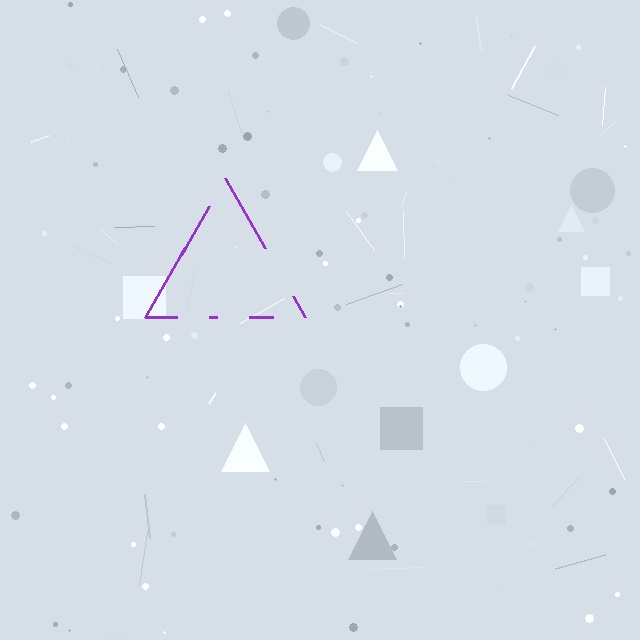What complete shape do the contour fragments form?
The contour fragments form a triangle.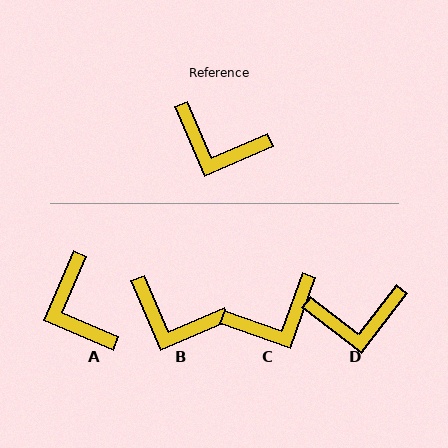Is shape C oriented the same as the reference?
No, it is off by about 47 degrees.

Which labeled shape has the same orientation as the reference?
B.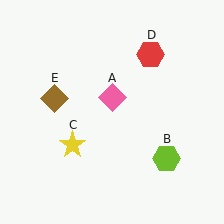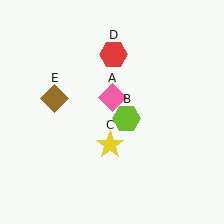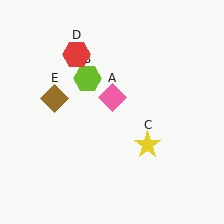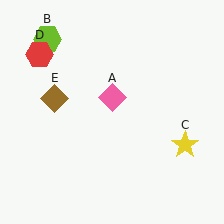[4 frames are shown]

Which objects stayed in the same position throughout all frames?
Pink diamond (object A) and brown diamond (object E) remained stationary.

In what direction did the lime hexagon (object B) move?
The lime hexagon (object B) moved up and to the left.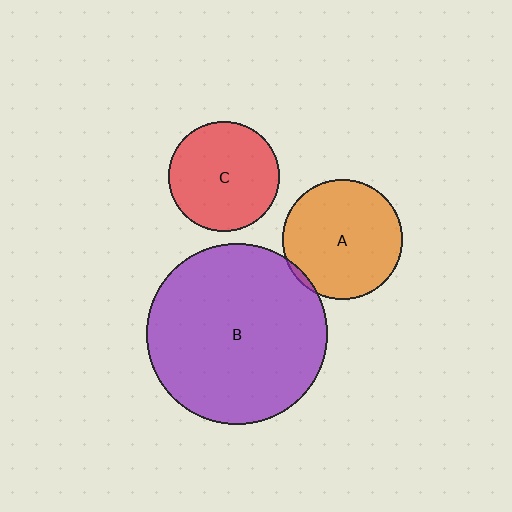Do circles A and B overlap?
Yes.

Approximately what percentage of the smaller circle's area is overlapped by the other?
Approximately 5%.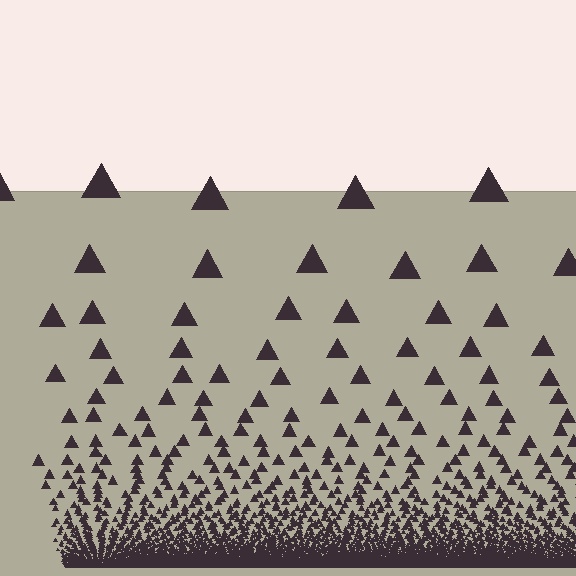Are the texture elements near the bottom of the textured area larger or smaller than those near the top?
Smaller. The gradient is inverted — elements near the bottom are smaller and denser.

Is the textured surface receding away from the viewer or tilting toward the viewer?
The surface appears to tilt toward the viewer. Texture elements get larger and sparser toward the top.